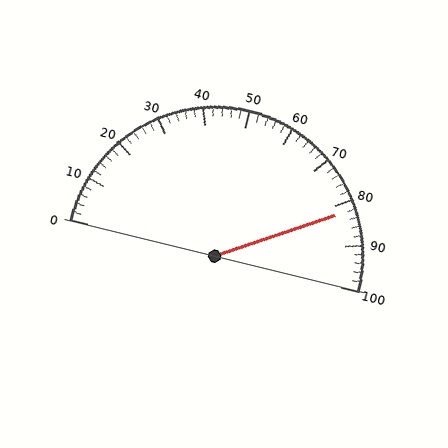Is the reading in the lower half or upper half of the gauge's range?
The reading is in the upper half of the range (0 to 100).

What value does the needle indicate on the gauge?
The needle indicates approximately 82.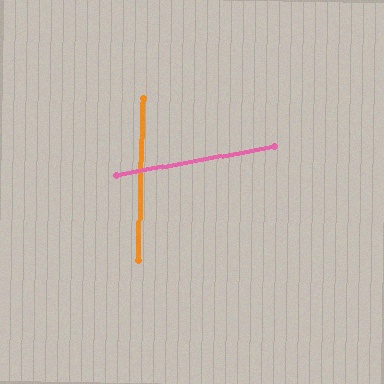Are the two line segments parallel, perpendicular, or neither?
Neither parallel nor perpendicular — they differ by about 78°.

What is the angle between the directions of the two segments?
Approximately 78 degrees.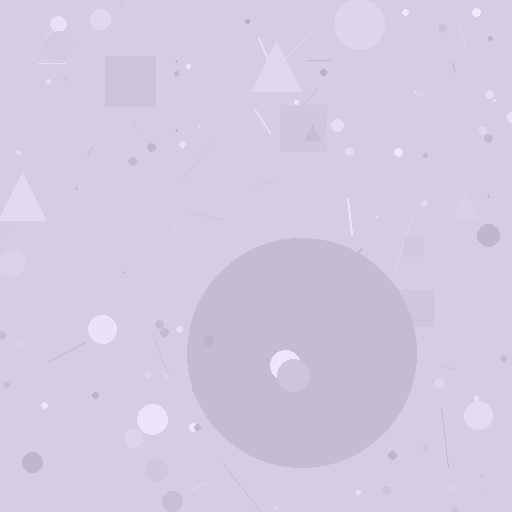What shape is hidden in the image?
A circle is hidden in the image.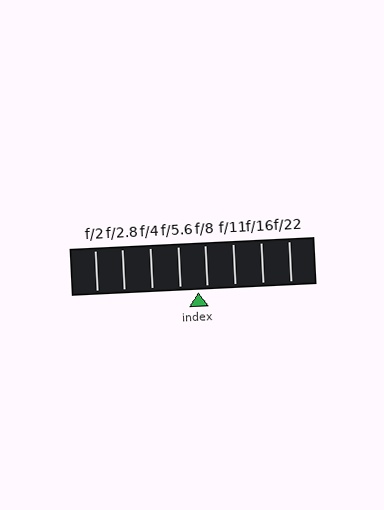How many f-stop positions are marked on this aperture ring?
There are 8 f-stop positions marked.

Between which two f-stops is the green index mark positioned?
The index mark is between f/5.6 and f/8.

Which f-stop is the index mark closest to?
The index mark is closest to f/8.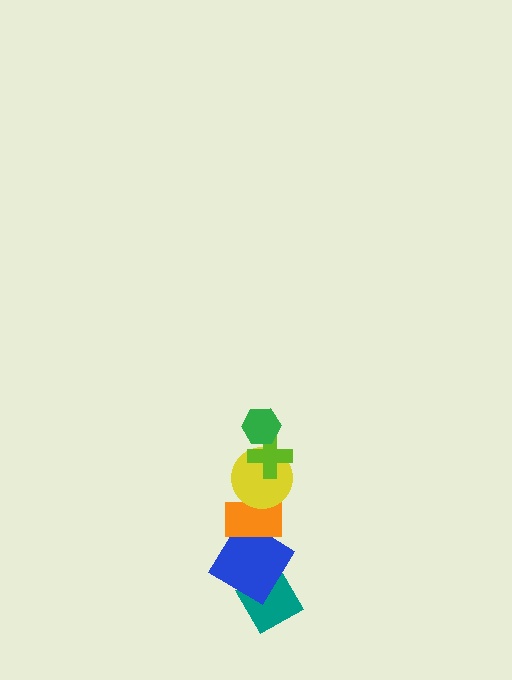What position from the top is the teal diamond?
The teal diamond is 6th from the top.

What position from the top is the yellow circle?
The yellow circle is 3rd from the top.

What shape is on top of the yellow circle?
The lime cross is on top of the yellow circle.